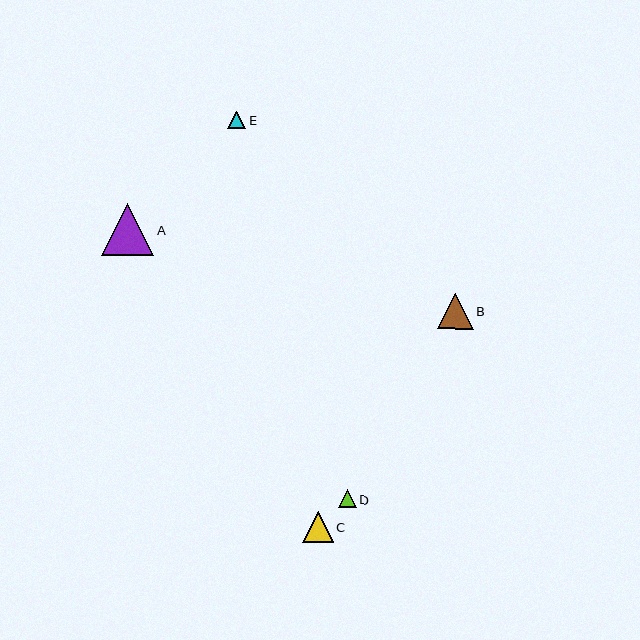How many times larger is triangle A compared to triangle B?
Triangle A is approximately 1.5 times the size of triangle B.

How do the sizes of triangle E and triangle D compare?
Triangle E and triangle D are approximately the same size.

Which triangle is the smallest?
Triangle D is the smallest with a size of approximately 17 pixels.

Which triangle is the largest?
Triangle A is the largest with a size of approximately 52 pixels.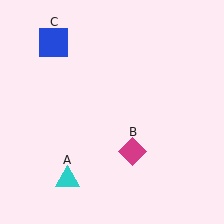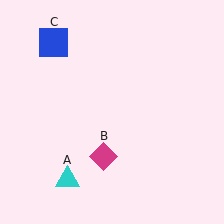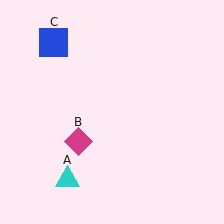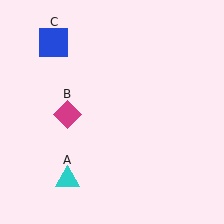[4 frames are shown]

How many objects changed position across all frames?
1 object changed position: magenta diamond (object B).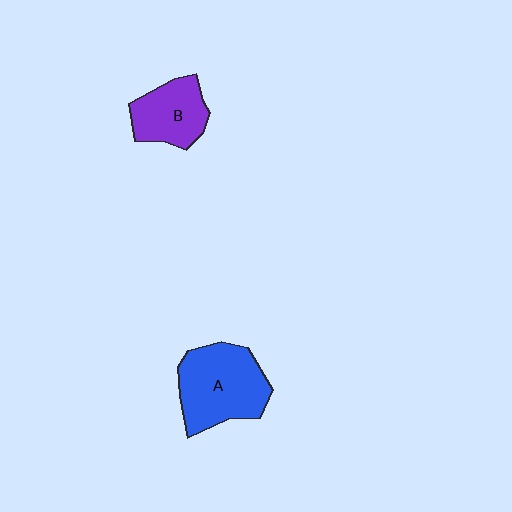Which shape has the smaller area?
Shape B (purple).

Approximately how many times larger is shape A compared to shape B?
Approximately 1.5 times.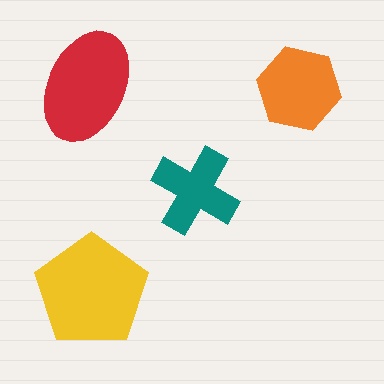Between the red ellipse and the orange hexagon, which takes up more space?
The red ellipse.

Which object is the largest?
The yellow pentagon.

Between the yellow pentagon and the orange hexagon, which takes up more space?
The yellow pentagon.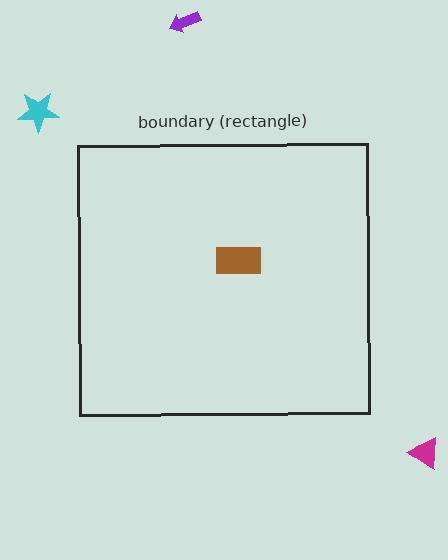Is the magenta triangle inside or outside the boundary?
Outside.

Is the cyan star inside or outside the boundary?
Outside.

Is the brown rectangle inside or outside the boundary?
Inside.